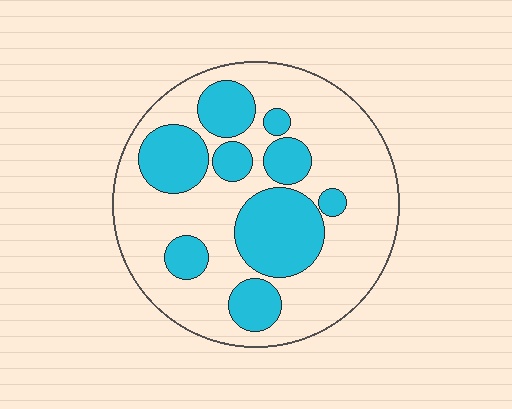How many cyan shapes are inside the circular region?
9.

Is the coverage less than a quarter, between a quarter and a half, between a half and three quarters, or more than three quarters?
Between a quarter and a half.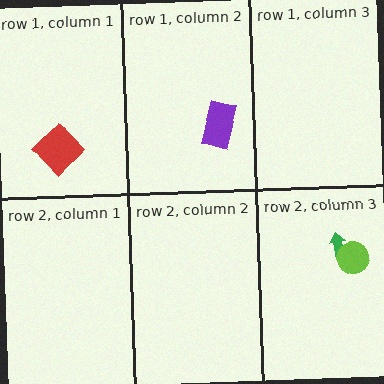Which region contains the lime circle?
The row 2, column 3 region.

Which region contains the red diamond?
The row 1, column 1 region.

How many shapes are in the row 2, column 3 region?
2.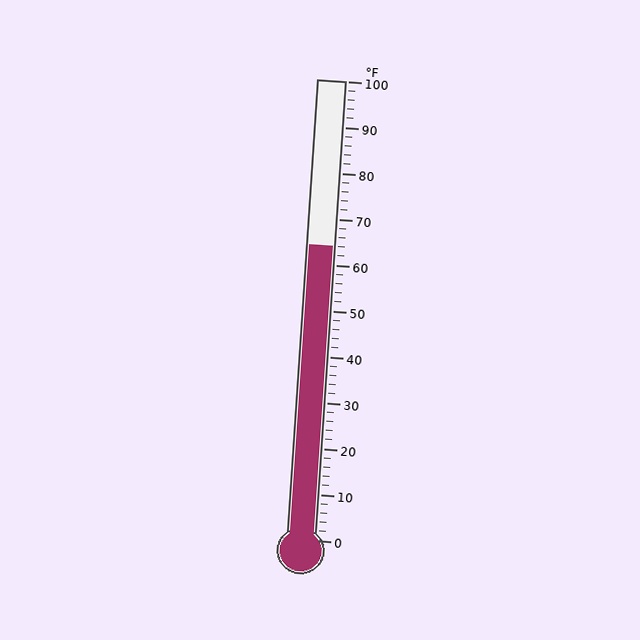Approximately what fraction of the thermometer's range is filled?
The thermometer is filled to approximately 65% of its range.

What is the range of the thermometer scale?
The thermometer scale ranges from 0°F to 100°F.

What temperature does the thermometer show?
The thermometer shows approximately 64°F.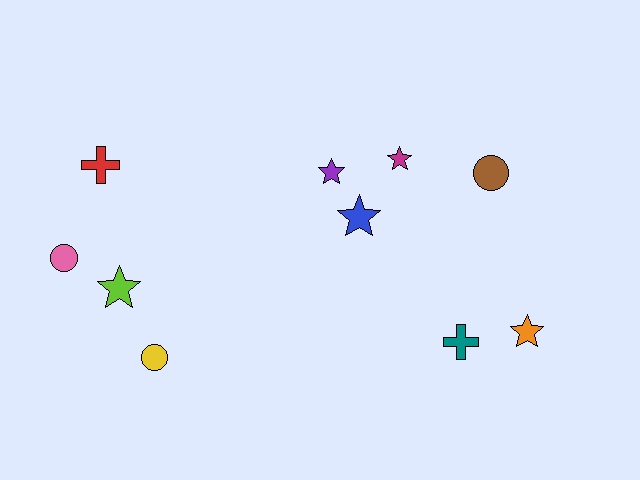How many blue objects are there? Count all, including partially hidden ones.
There is 1 blue object.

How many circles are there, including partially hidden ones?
There are 3 circles.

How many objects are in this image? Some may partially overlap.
There are 10 objects.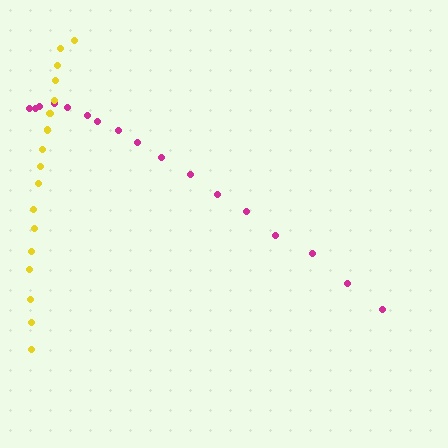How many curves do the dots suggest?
There are 2 distinct paths.